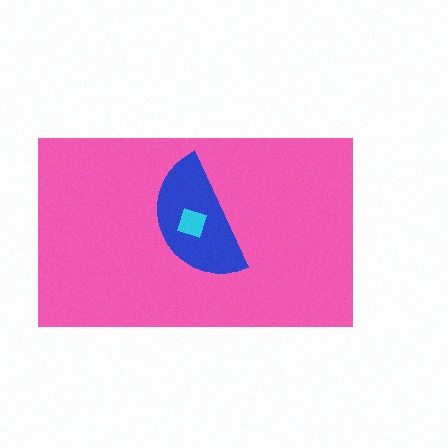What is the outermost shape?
The pink rectangle.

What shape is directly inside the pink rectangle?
The blue semicircle.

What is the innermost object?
The cyan diamond.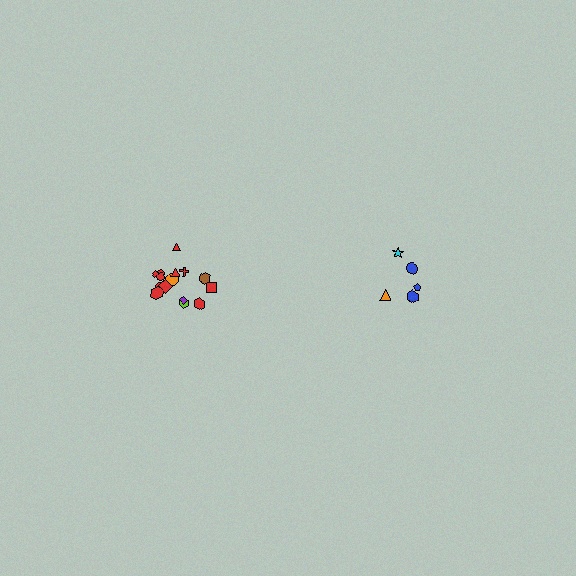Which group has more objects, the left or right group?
The left group.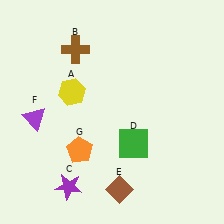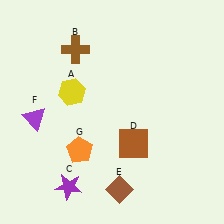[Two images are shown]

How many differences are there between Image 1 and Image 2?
There is 1 difference between the two images.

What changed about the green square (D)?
In Image 1, D is green. In Image 2, it changed to brown.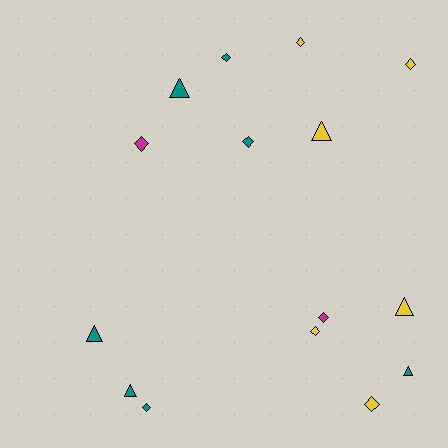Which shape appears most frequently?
Diamond, with 9 objects.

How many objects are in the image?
There are 15 objects.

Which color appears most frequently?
Teal, with 7 objects.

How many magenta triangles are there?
There are no magenta triangles.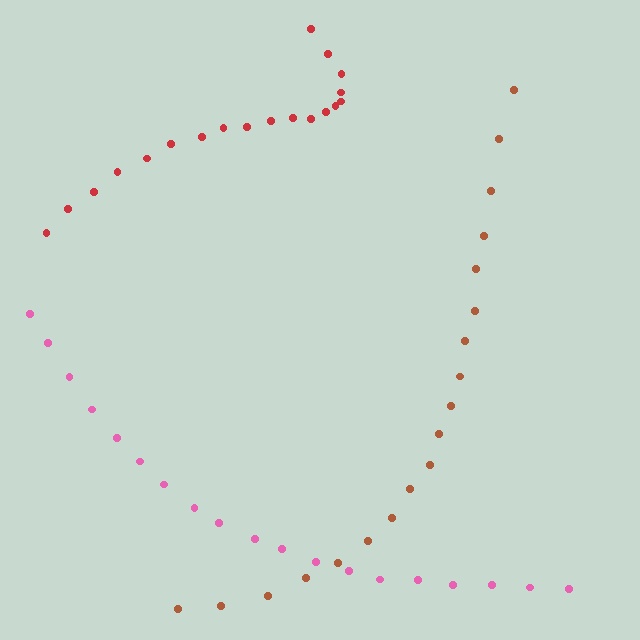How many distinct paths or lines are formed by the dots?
There are 3 distinct paths.